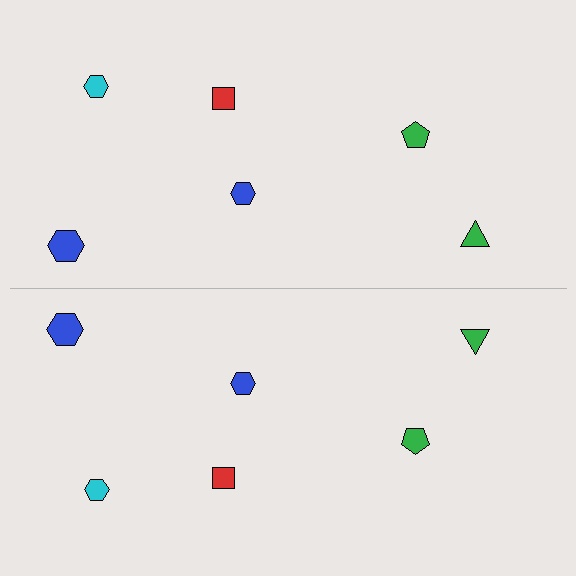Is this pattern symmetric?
Yes, this pattern has bilateral (reflection) symmetry.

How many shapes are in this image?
There are 12 shapes in this image.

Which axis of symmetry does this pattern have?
The pattern has a horizontal axis of symmetry running through the center of the image.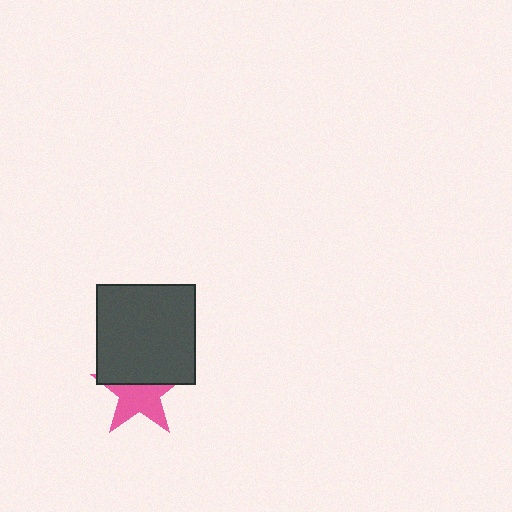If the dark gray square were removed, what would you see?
You would see the complete pink star.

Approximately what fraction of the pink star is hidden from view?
Roughly 44% of the pink star is hidden behind the dark gray square.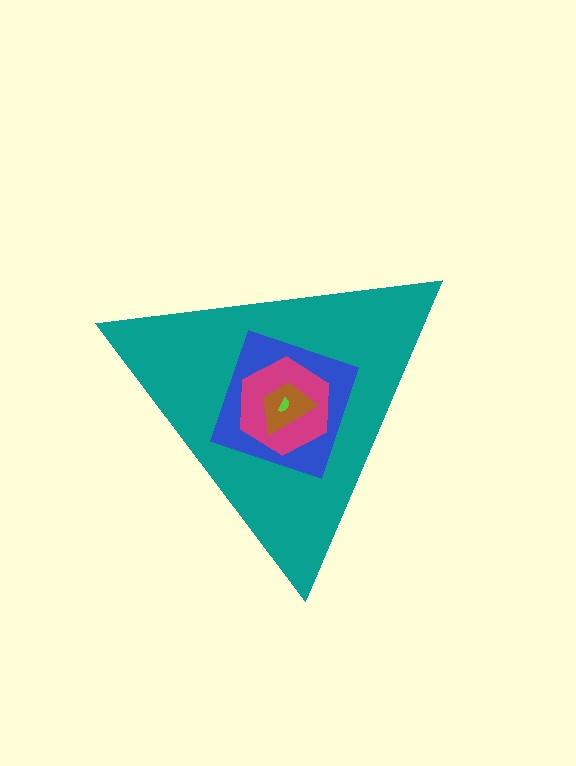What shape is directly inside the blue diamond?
The magenta hexagon.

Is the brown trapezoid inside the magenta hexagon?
Yes.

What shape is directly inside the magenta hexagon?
The brown trapezoid.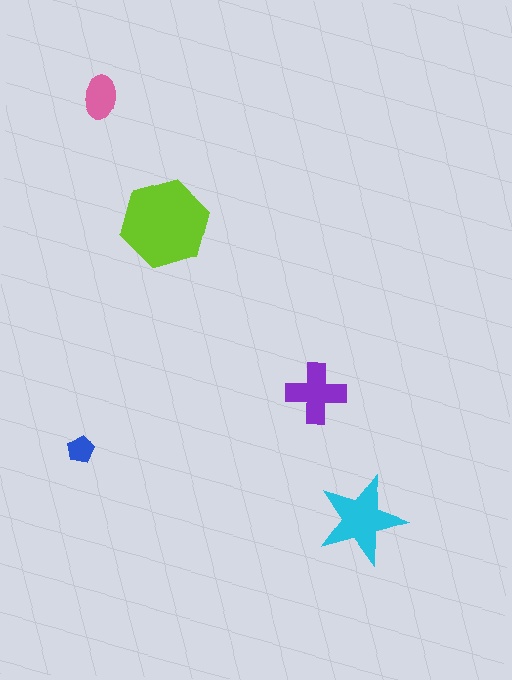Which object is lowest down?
The cyan star is bottommost.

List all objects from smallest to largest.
The blue pentagon, the pink ellipse, the purple cross, the cyan star, the lime hexagon.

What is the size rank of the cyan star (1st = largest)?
2nd.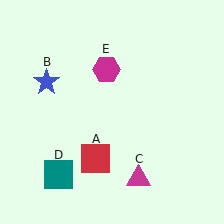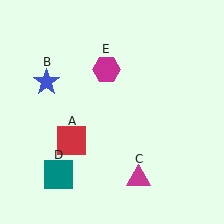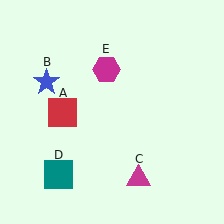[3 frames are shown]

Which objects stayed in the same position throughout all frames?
Blue star (object B) and magenta triangle (object C) and teal square (object D) and magenta hexagon (object E) remained stationary.